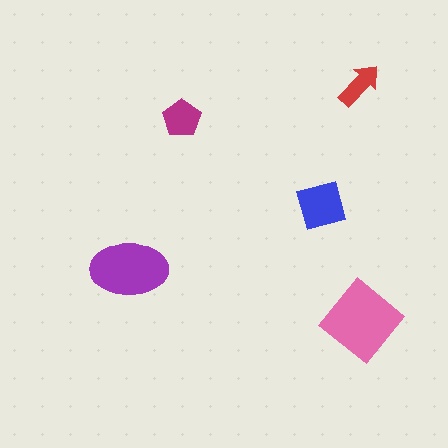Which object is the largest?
The pink diamond.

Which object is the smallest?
The red arrow.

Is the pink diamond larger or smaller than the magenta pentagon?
Larger.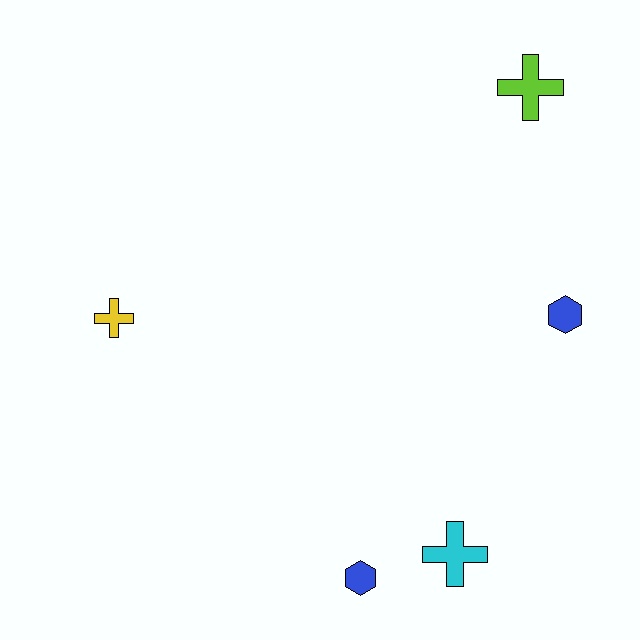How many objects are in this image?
There are 5 objects.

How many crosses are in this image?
There are 3 crosses.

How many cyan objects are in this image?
There is 1 cyan object.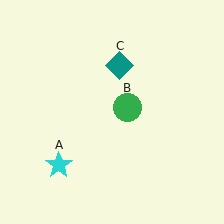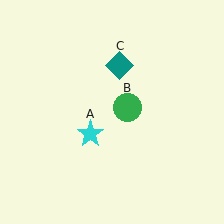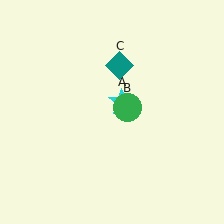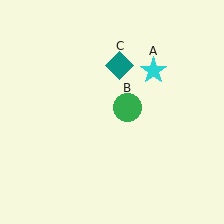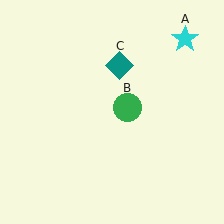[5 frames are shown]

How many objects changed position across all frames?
1 object changed position: cyan star (object A).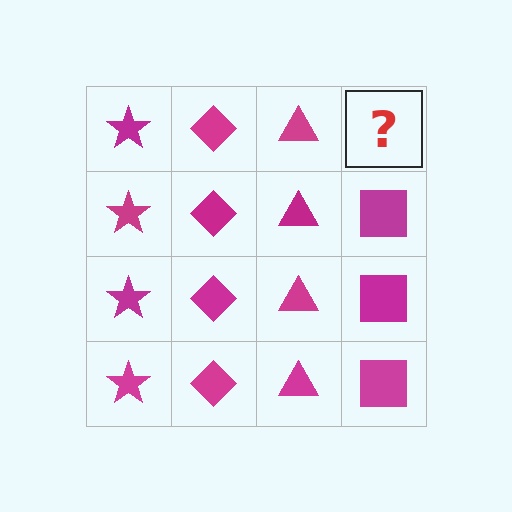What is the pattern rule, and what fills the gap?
The rule is that each column has a consistent shape. The gap should be filled with a magenta square.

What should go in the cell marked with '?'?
The missing cell should contain a magenta square.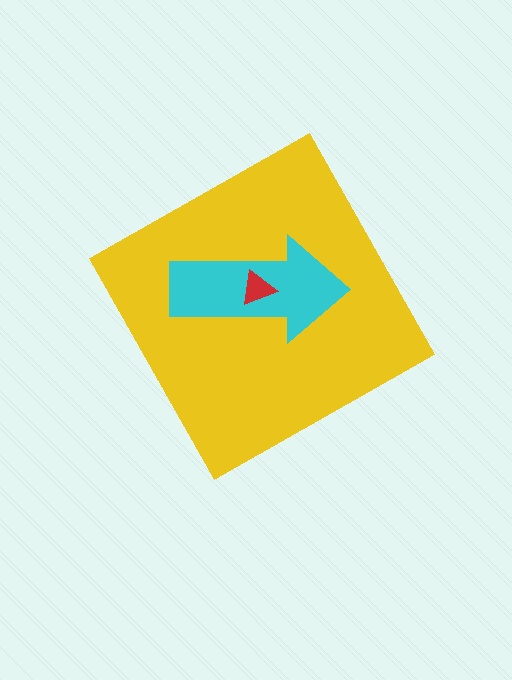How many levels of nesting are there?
3.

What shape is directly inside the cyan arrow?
The red triangle.